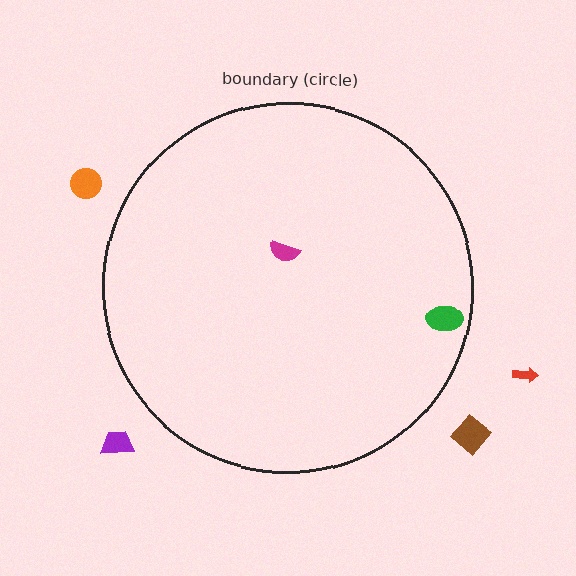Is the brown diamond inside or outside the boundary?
Outside.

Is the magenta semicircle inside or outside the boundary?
Inside.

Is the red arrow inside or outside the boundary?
Outside.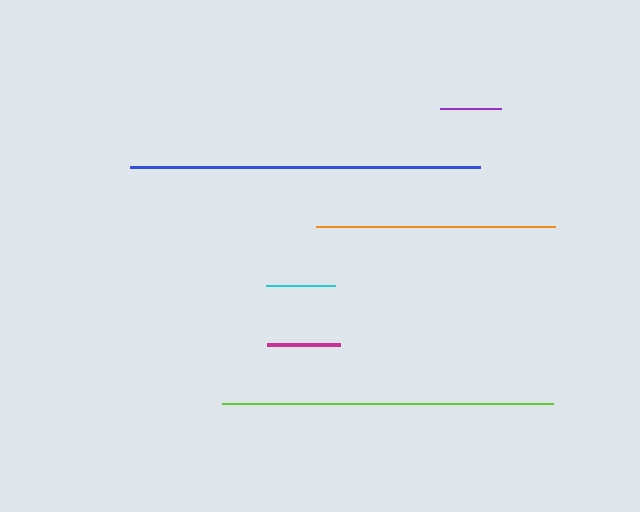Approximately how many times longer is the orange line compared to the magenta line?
The orange line is approximately 3.3 times the length of the magenta line.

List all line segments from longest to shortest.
From longest to shortest: blue, lime, orange, magenta, cyan, purple.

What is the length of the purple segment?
The purple segment is approximately 61 pixels long.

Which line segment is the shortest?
The purple line is the shortest at approximately 61 pixels.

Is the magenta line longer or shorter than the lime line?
The lime line is longer than the magenta line.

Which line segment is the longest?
The blue line is the longest at approximately 349 pixels.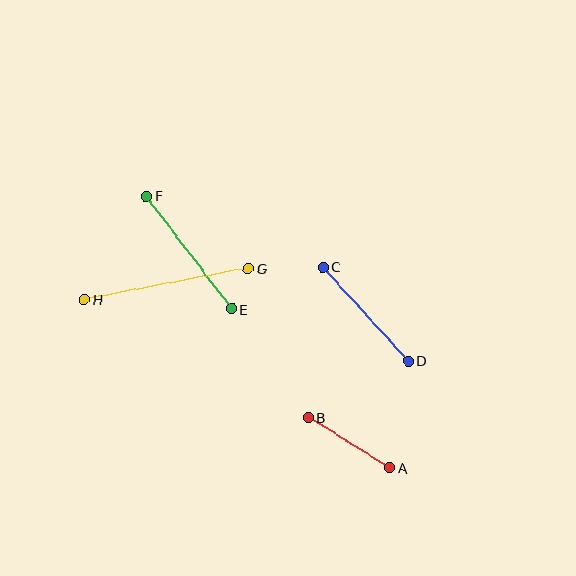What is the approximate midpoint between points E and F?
The midpoint is at approximately (189, 252) pixels.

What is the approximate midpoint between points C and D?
The midpoint is at approximately (366, 314) pixels.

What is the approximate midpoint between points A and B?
The midpoint is at approximately (349, 443) pixels.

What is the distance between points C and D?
The distance is approximately 127 pixels.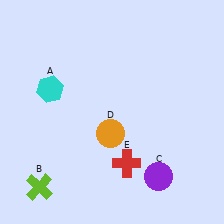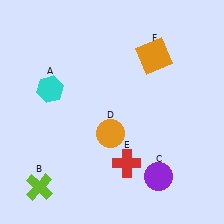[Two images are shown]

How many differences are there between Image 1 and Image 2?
There is 1 difference between the two images.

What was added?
An orange square (F) was added in Image 2.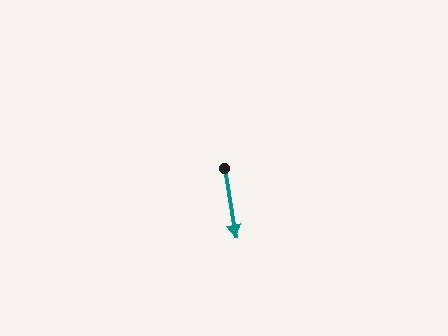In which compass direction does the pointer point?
South.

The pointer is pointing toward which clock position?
Roughly 6 o'clock.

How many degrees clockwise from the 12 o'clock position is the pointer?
Approximately 171 degrees.